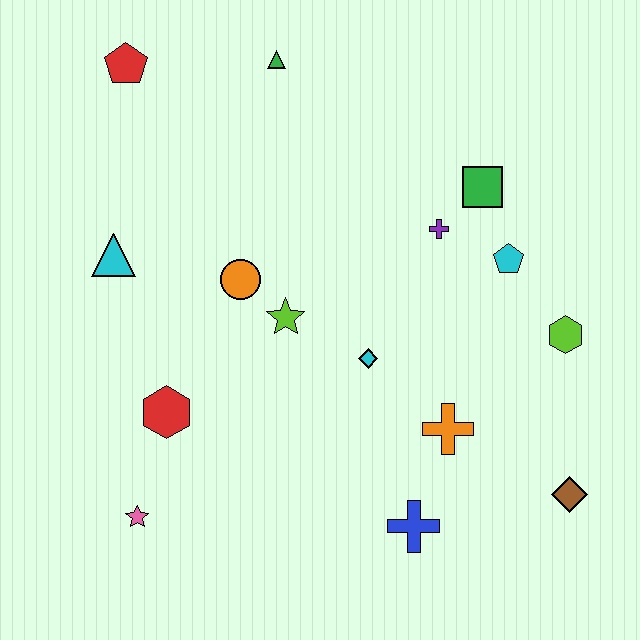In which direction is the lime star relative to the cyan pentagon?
The lime star is to the left of the cyan pentagon.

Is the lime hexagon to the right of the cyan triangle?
Yes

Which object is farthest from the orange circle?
The brown diamond is farthest from the orange circle.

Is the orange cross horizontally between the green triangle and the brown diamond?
Yes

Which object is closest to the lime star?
The orange circle is closest to the lime star.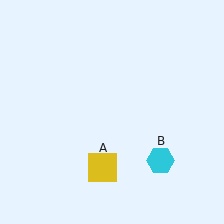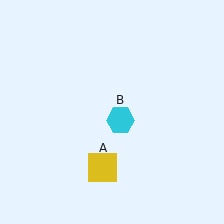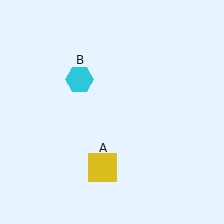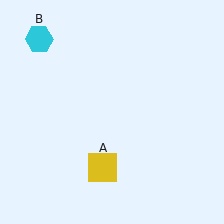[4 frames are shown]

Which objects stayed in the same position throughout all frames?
Yellow square (object A) remained stationary.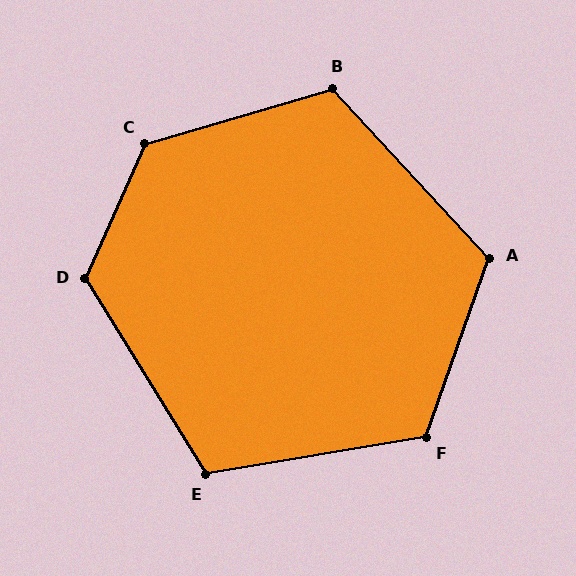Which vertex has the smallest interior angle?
E, at approximately 112 degrees.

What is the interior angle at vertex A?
Approximately 118 degrees (obtuse).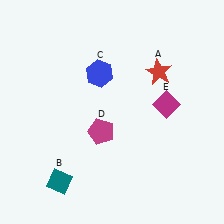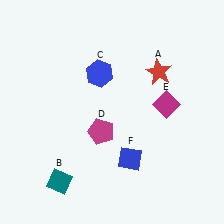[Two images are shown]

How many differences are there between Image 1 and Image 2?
There is 1 difference between the two images.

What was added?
A blue diamond (F) was added in Image 2.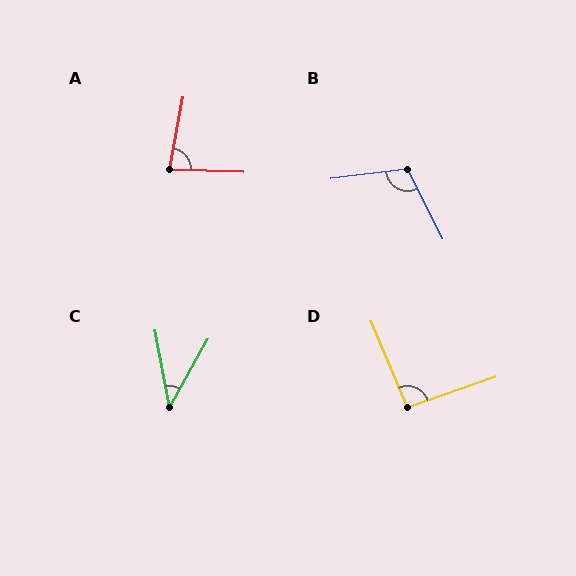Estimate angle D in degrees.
Approximately 94 degrees.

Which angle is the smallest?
C, at approximately 40 degrees.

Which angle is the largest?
B, at approximately 109 degrees.